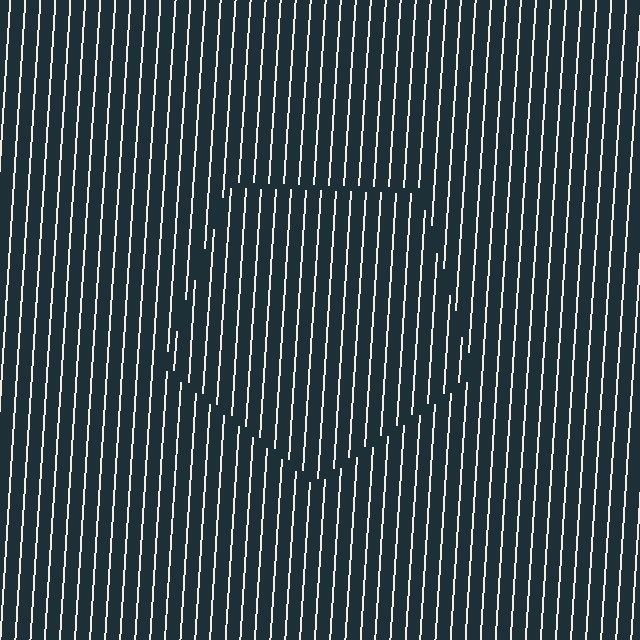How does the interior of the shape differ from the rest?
The interior of the shape contains the same grating, shifted by half a period — the contour is defined by the phase discontinuity where line-ends from the inner and outer gratings abut.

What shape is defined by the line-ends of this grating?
An illusory pentagon. The interior of the shape contains the same grating, shifted by half a period — the contour is defined by the phase discontinuity where line-ends from the inner and outer gratings abut.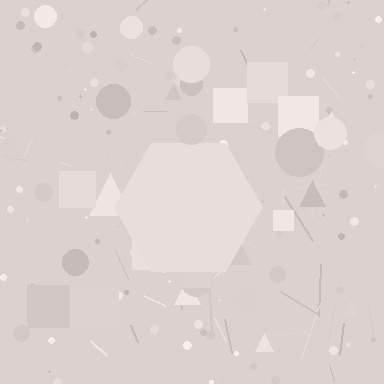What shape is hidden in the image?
A hexagon is hidden in the image.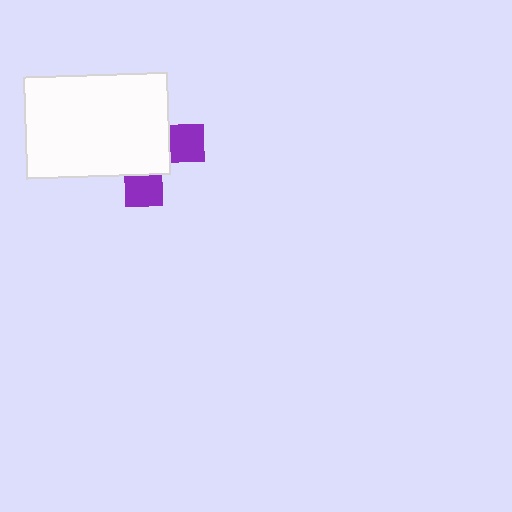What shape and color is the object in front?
The object in front is a white rectangle.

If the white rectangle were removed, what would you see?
You would see the complete purple cross.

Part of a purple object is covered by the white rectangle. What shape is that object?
It is a cross.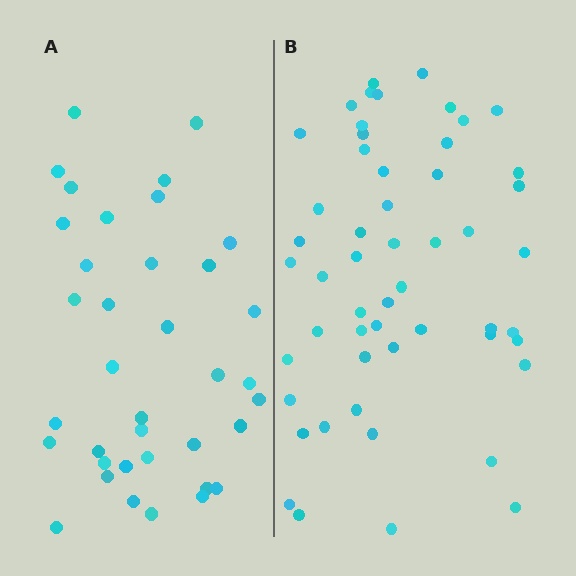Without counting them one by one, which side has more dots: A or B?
Region B (the right region) has more dots.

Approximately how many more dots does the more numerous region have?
Region B has approximately 15 more dots than region A.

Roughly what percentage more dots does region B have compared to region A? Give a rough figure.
About 45% more.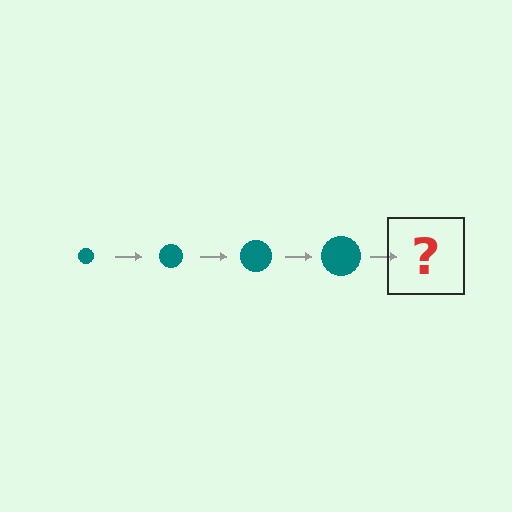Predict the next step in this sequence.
The next step is a teal circle, larger than the previous one.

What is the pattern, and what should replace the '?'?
The pattern is that the circle gets progressively larger each step. The '?' should be a teal circle, larger than the previous one.